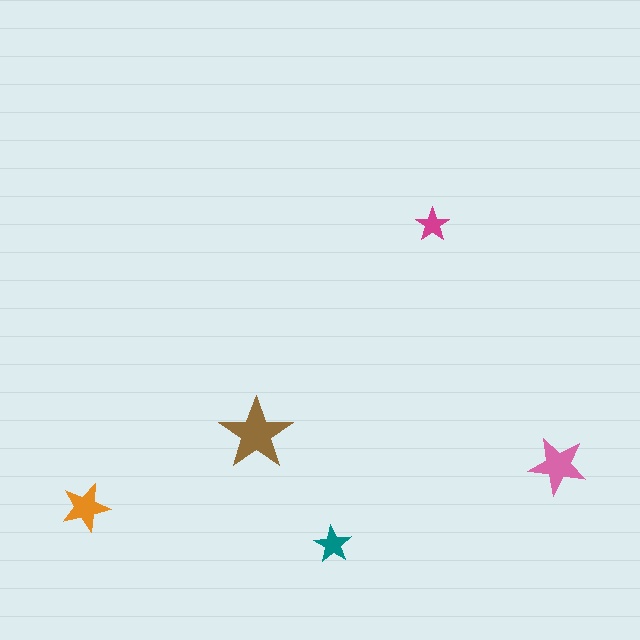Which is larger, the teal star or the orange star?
The orange one.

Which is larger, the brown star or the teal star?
The brown one.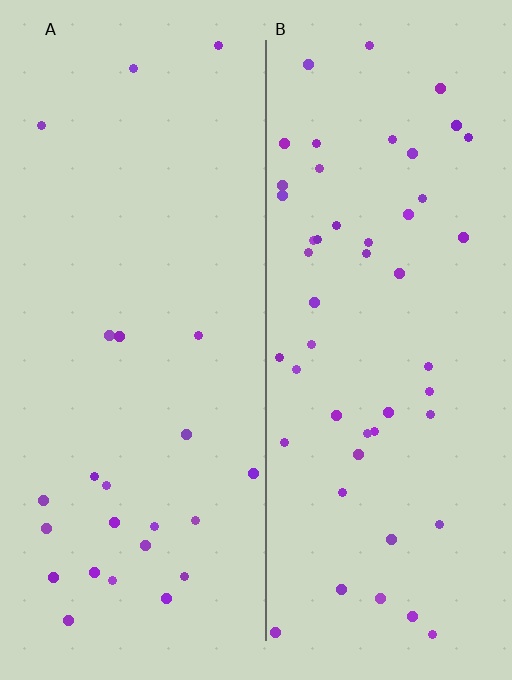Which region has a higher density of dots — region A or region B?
B (the right).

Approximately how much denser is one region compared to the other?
Approximately 2.1× — region B over region A.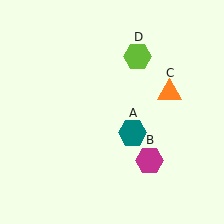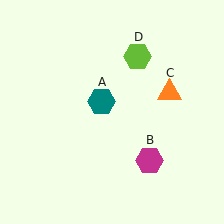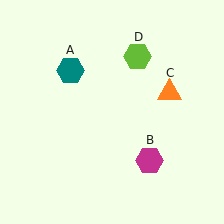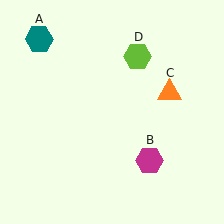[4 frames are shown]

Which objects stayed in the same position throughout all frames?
Magenta hexagon (object B) and orange triangle (object C) and lime hexagon (object D) remained stationary.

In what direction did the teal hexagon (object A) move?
The teal hexagon (object A) moved up and to the left.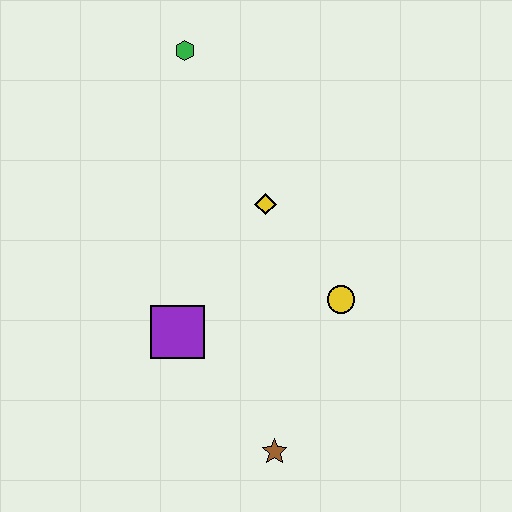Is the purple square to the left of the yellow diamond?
Yes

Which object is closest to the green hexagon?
The yellow diamond is closest to the green hexagon.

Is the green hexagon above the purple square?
Yes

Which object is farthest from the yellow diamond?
The brown star is farthest from the yellow diamond.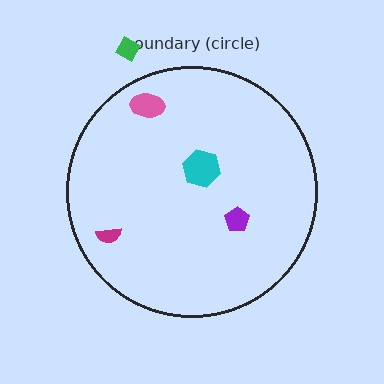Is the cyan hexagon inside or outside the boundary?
Inside.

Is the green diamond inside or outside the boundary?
Outside.